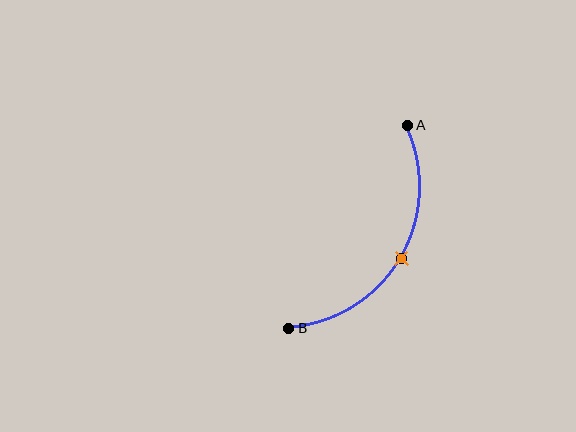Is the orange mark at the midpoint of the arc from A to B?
Yes. The orange mark lies on the arc at equal arc-length from both A and B — it is the arc midpoint.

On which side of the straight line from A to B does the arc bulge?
The arc bulges to the right of the straight line connecting A and B.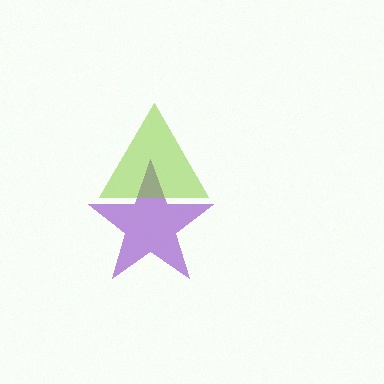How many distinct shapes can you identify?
There are 2 distinct shapes: a purple star, a lime triangle.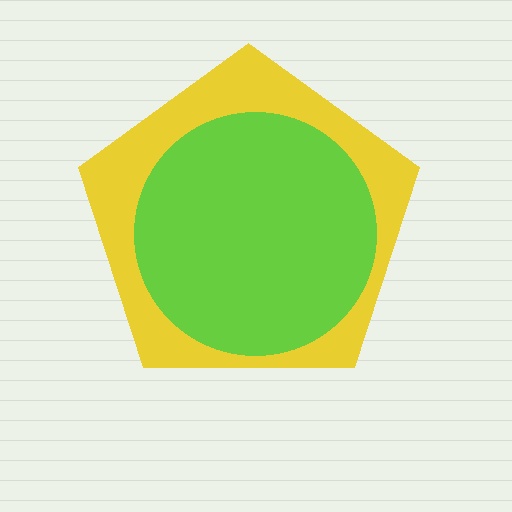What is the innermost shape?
The lime circle.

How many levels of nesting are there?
2.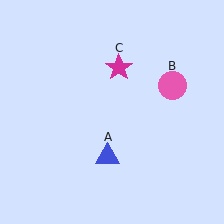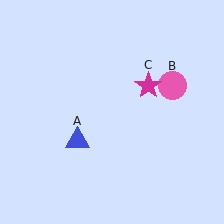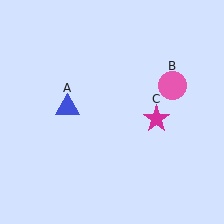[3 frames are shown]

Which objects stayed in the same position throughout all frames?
Pink circle (object B) remained stationary.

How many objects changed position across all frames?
2 objects changed position: blue triangle (object A), magenta star (object C).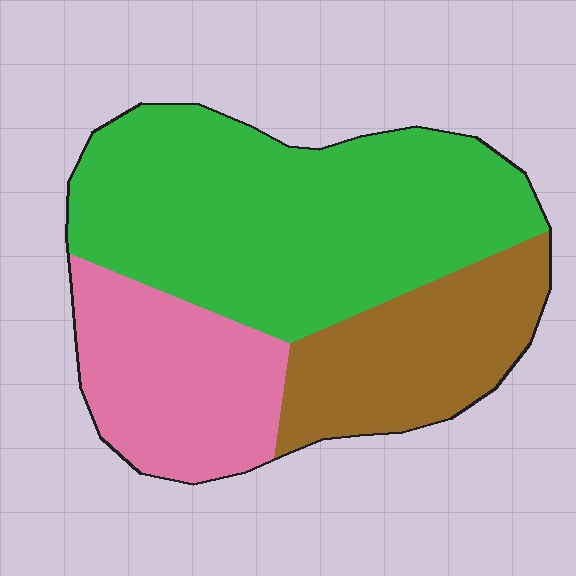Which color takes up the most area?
Green, at roughly 55%.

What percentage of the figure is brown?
Brown takes up about one quarter (1/4) of the figure.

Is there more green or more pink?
Green.